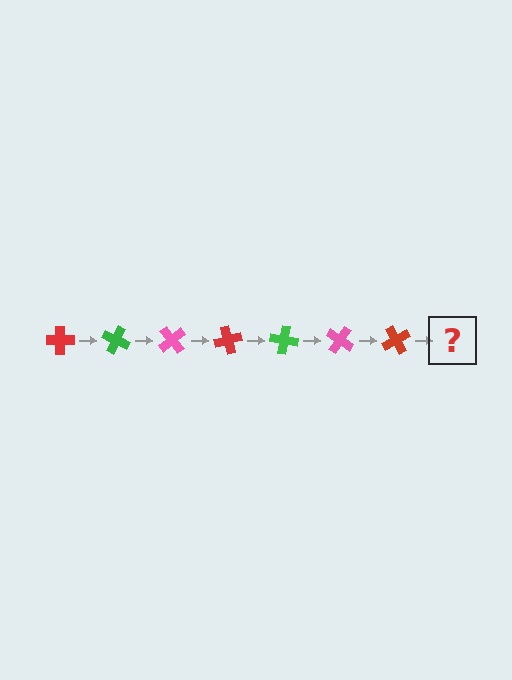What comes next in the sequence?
The next element should be a green cross, rotated 175 degrees from the start.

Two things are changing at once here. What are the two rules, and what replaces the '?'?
The two rules are that it rotates 25 degrees each step and the color cycles through red, green, and pink. The '?' should be a green cross, rotated 175 degrees from the start.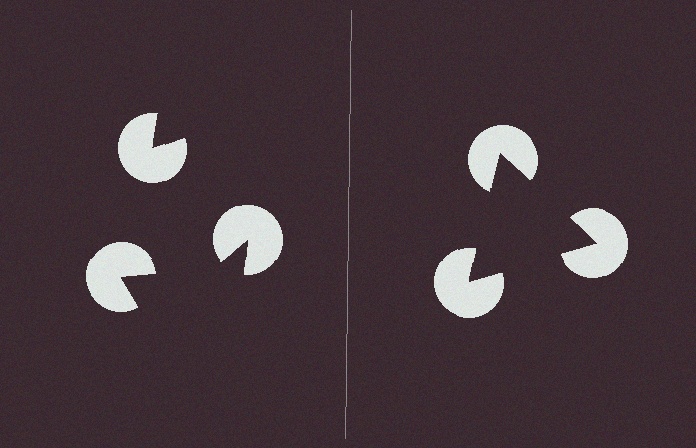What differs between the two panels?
The pac-man discs are positioned identically on both sides; only the wedge orientations differ. On the right they align to a triangle; on the left they are misaligned.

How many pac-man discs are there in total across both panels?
6 — 3 on each side.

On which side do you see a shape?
An illusory triangle appears on the right side. On the left side the wedge cuts are rotated, so no coherent shape forms.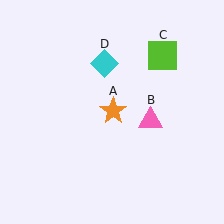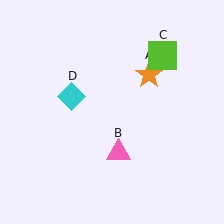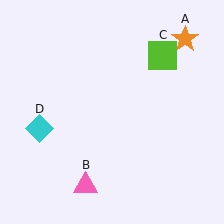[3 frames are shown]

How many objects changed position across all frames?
3 objects changed position: orange star (object A), pink triangle (object B), cyan diamond (object D).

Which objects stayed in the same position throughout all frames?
Lime square (object C) remained stationary.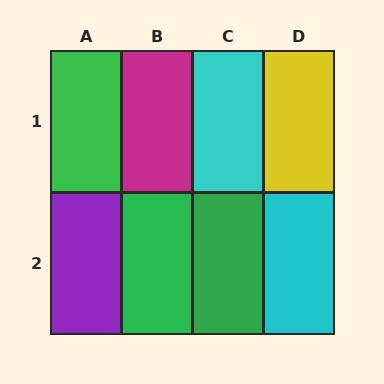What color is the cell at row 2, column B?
Green.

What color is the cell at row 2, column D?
Cyan.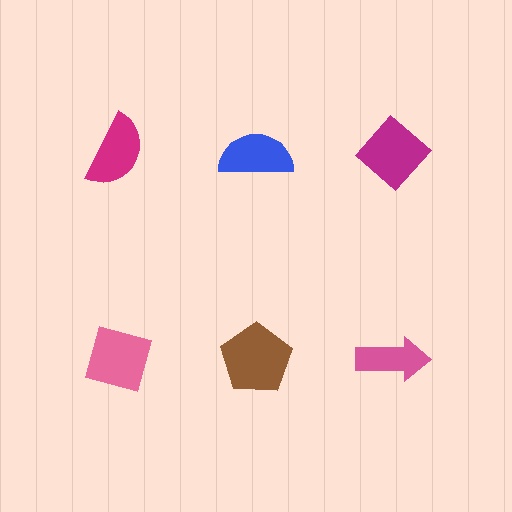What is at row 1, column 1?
A magenta semicircle.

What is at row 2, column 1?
A pink diamond.